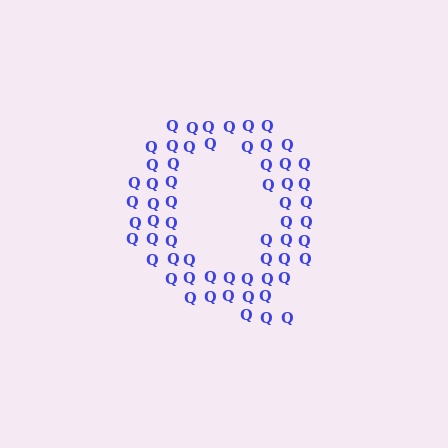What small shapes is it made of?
It is made of small letter Q's.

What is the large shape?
The large shape is the letter Q.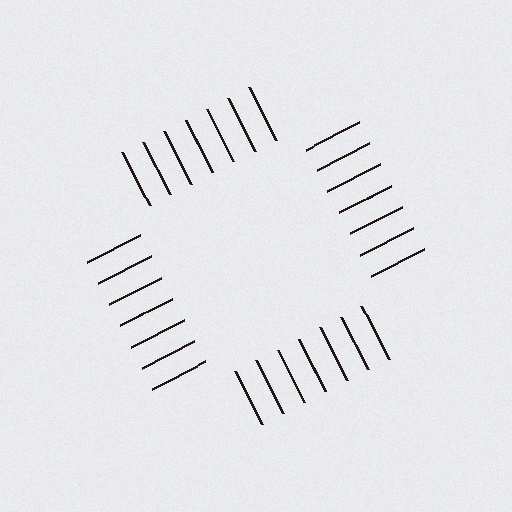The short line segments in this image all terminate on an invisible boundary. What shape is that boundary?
An illusory square — the line segments terminate on its edges but no continuous stroke is drawn.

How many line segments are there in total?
28 — 7 along each of the 4 edges.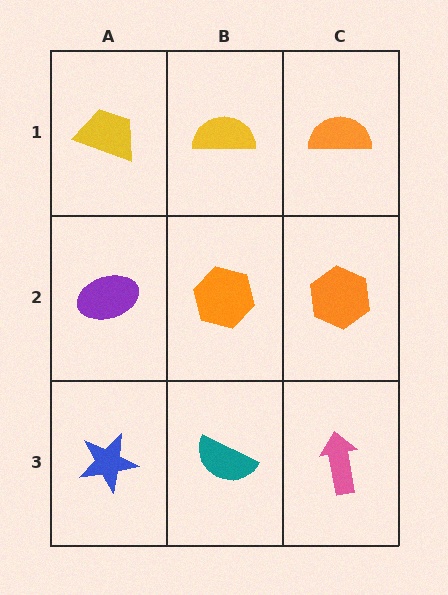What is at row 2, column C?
An orange hexagon.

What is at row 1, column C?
An orange semicircle.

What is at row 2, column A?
A purple ellipse.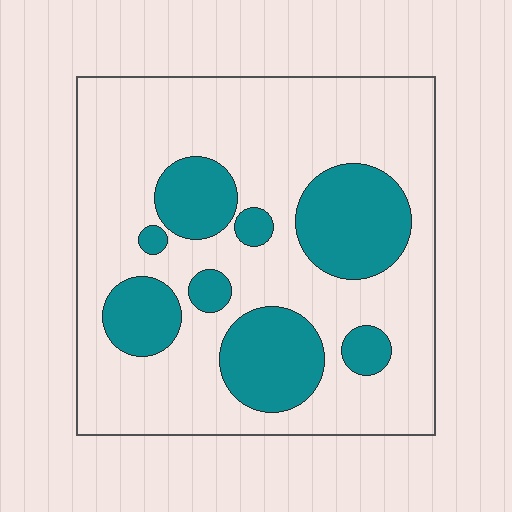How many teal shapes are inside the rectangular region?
8.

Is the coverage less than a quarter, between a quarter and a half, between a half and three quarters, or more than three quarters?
Between a quarter and a half.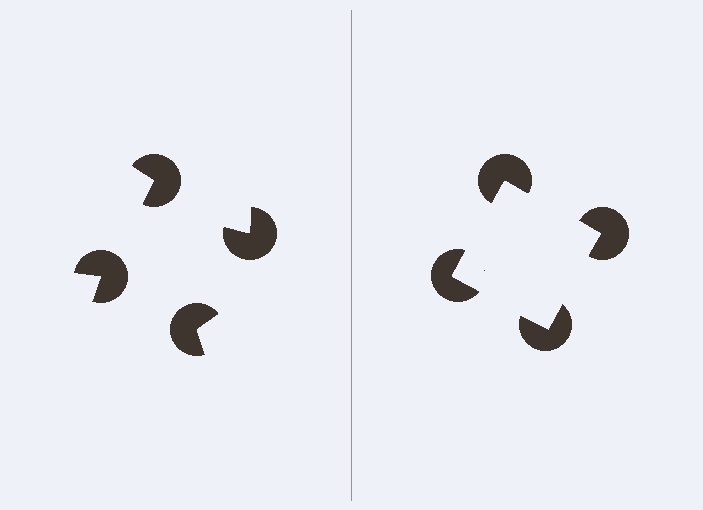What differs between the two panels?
The pac-man discs are positioned identically on both sides; only the wedge orientations differ. On the right they align to a square; on the left they are misaligned.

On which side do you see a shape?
An illusory square appears on the right side. On the left side the wedge cuts are rotated, so no coherent shape forms.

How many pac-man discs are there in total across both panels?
8 — 4 on each side.